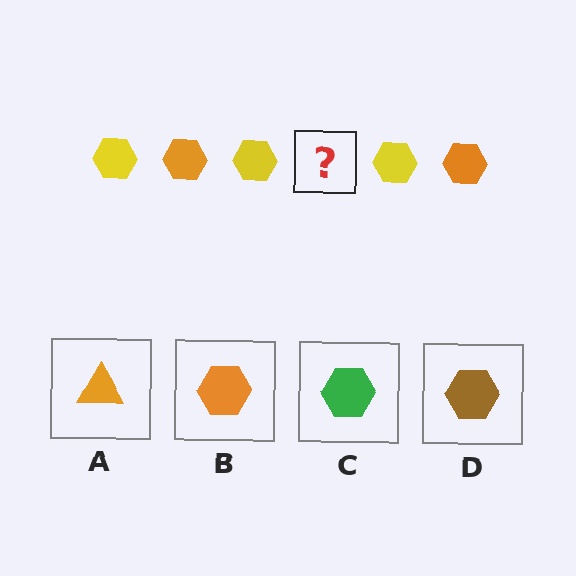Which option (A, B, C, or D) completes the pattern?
B.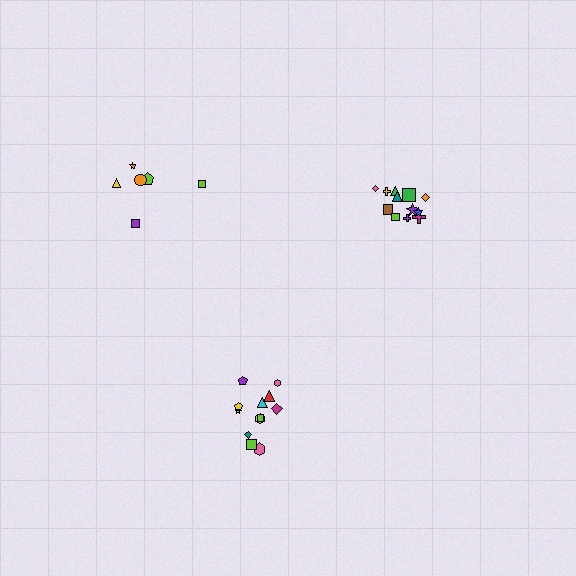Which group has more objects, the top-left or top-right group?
The top-right group.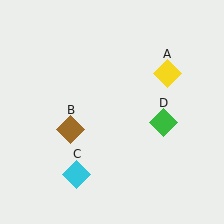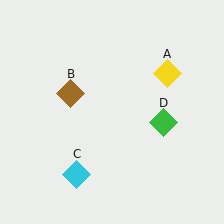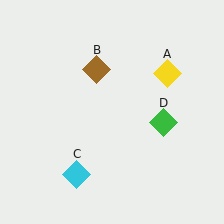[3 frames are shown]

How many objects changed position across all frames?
1 object changed position: brown diamond (object B).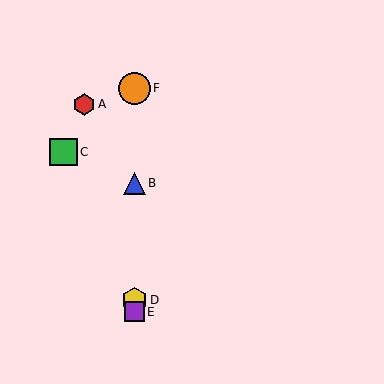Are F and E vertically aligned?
Yes, both are at x≈134.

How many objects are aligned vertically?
4 objects (B, D, E, F) are aligned vertically.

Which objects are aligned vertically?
Objects B, D, E, F are aligned vertically.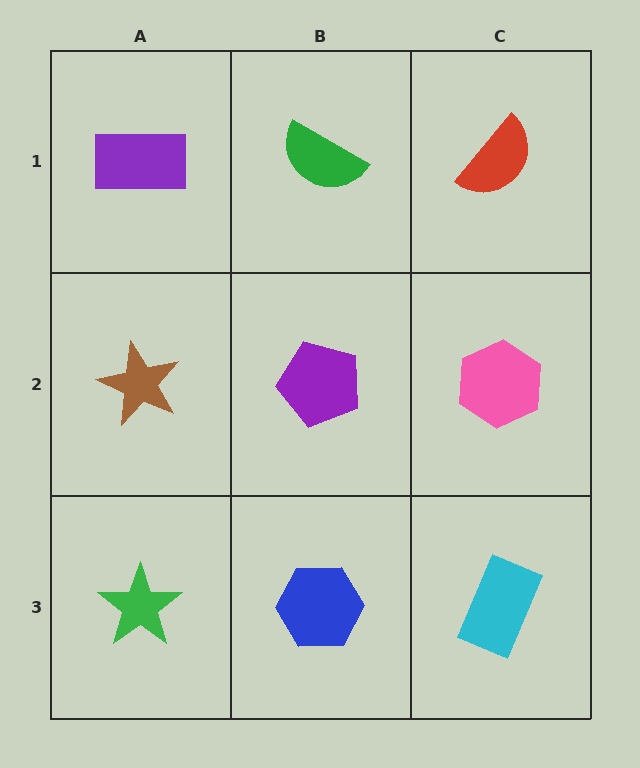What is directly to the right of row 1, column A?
A green semicircle.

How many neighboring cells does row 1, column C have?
2.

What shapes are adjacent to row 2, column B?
A green semicircle (row 1, column B), a blue hexagon (row 3, column B), a brown star (row 2, column A), a pink hexagon (row 2, column C).